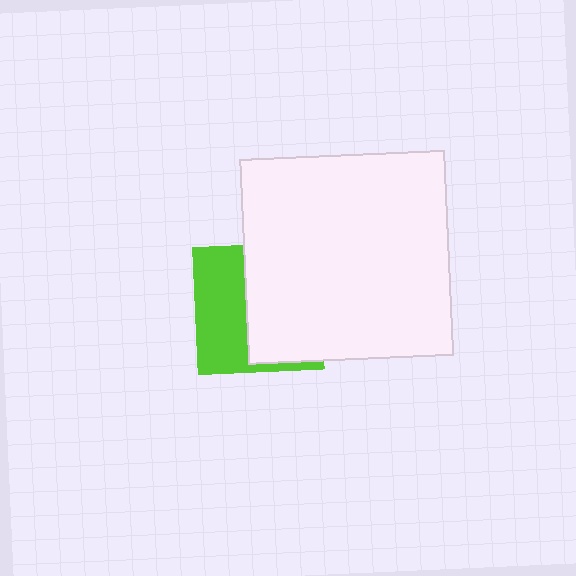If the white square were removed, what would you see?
You would see the complete lime square.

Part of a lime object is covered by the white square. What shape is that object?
It is a square.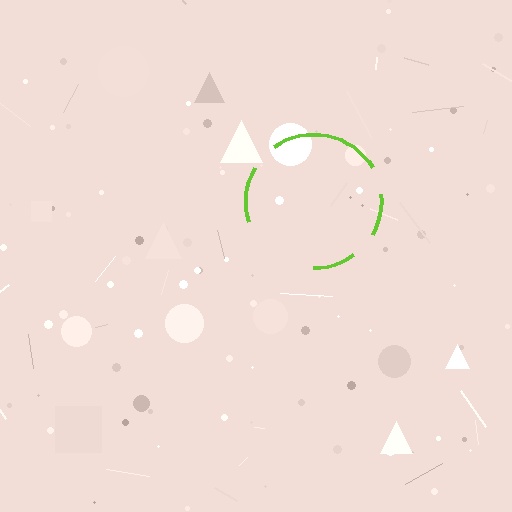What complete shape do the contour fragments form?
The contour fragments form a circle.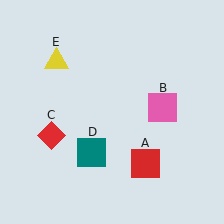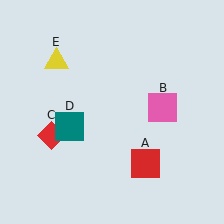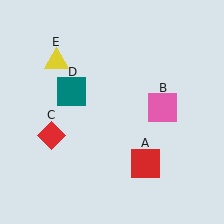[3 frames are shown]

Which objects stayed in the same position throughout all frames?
Red square (object A) and pink square (object B) and red diamond (object C) and yellow triangle (object E) remained stationary.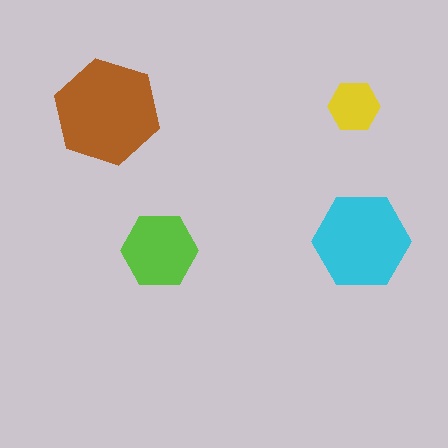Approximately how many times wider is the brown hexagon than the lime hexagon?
About 1.5 times wider.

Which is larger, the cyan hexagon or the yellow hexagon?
The cyan one.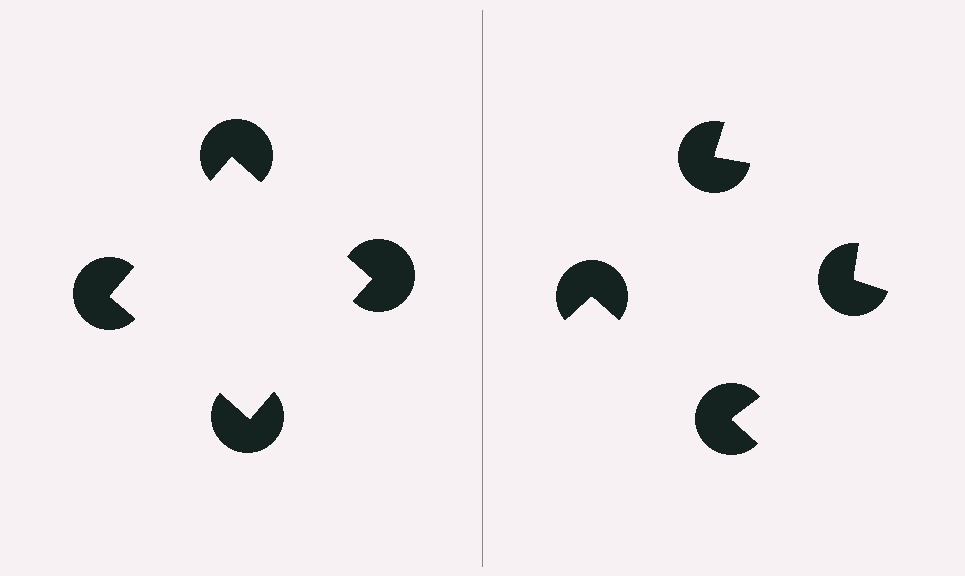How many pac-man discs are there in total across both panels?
8 — 4 on each side.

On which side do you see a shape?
An illusory square appears on the left side. On the right side the wedge cuts are rotated, so no coherent shape forms.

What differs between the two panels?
The pac-man discs are positioned identically on both sides; only the wedge orientations differ. On the left they align to a square; on the right they are misaligned.